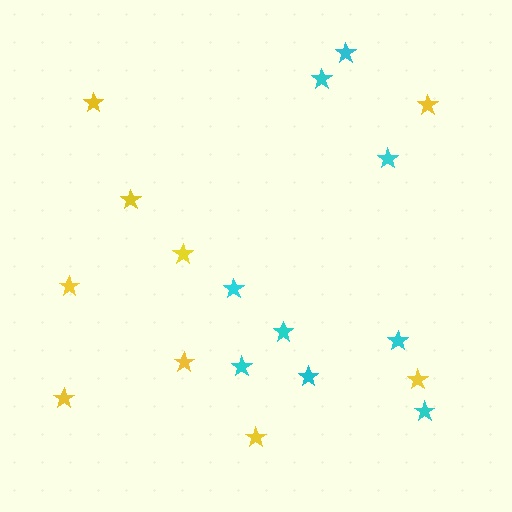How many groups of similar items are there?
There are 2 groups: one group of yellow stars (9) and one group of cyan stars (9).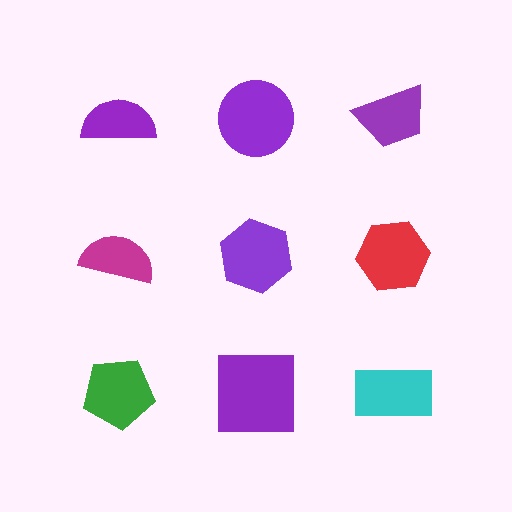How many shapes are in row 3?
3 shapes.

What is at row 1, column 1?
A purple semicircle.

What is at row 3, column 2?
A purple square.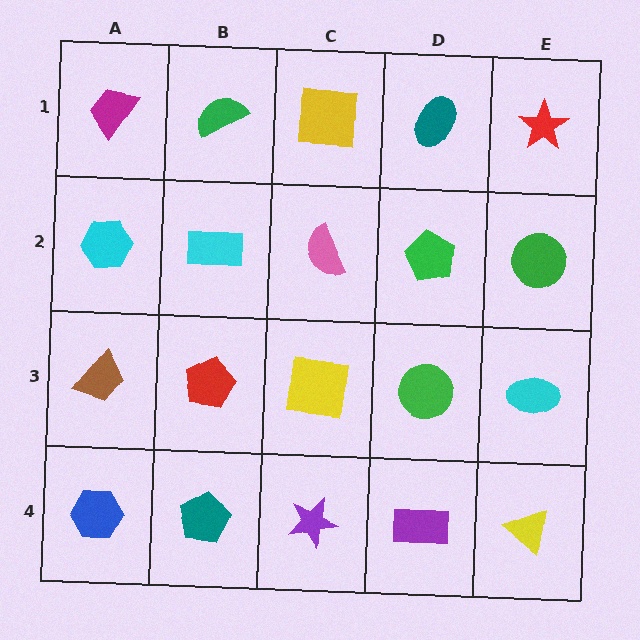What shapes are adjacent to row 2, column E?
A red star (row 1, column E), a cyan ellipse (row 3, column E), a green pentagon (row 2, column D).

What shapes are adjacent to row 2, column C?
A yellow square (row 1, column C), a yellow square (row 3, column C), a cyan rectangle (row 2, column B), a green pentagon (row 2, column D).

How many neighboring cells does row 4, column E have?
2.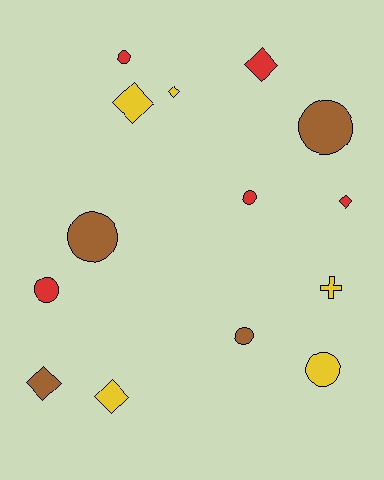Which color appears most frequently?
Red, with 5 objects.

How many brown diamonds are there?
There is 1 brown diamond.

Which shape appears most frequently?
Circle, with 7 objects.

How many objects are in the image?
There are 14 objects.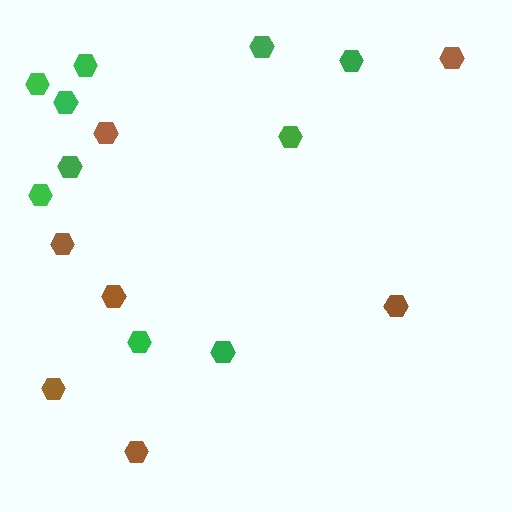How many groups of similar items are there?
There are 2 groups: one group of brown hexagons (7) and one group of green hexagons (10).